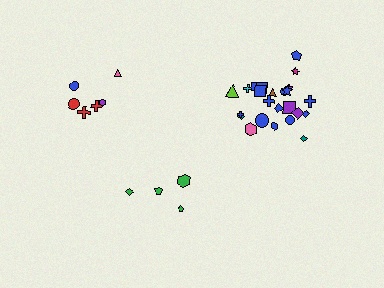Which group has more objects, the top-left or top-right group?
The top-right group.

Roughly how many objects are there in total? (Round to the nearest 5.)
Roughly 35 objects in total.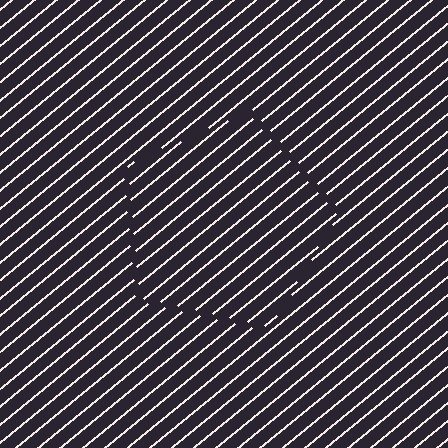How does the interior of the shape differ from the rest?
The interior of the shape contains the same grating, shifted by half a period — the contour is defined by the phase discontinuity where line-ends from the inner and outer gratings abut.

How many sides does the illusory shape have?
5 sides — the line-ends trace a pentagon.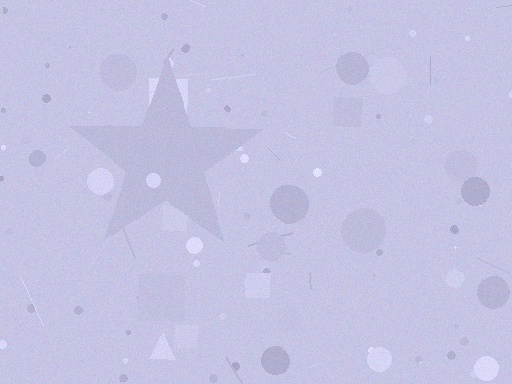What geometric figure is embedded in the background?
A star is embedded in the background.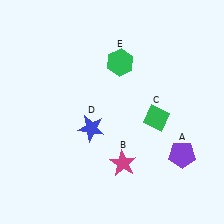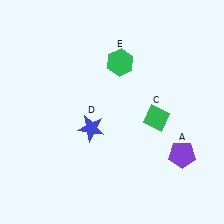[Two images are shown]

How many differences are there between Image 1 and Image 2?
There is 1 difference between the two images.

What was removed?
The magenta star (B) was removed in Image 2.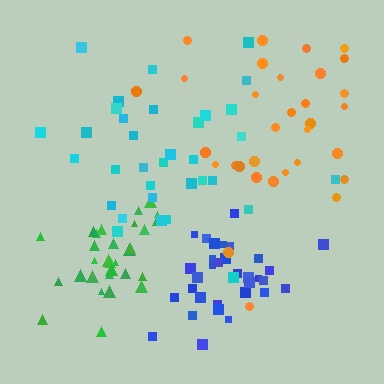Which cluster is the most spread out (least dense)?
Orange.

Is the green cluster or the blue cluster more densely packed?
Blue.